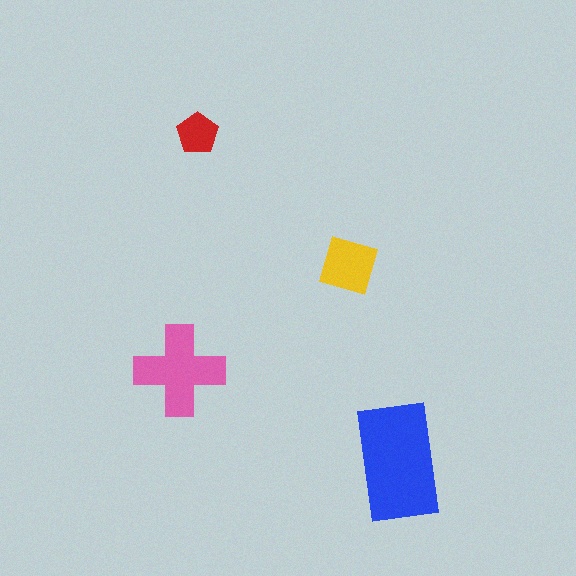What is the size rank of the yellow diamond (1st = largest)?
3rd.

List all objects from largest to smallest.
The blue rectangle, the pink cross, the yellow diamond, the red pentagon.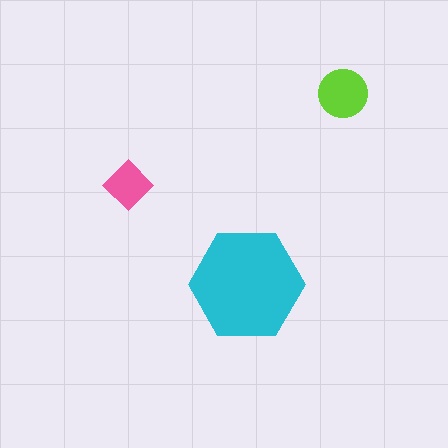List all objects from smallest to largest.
The pink diamond, the lime circle, the cyan hexagon.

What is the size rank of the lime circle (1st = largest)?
2nd.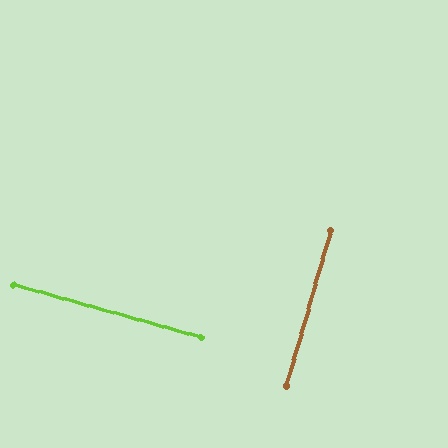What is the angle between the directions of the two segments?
Approximately 89 degrees.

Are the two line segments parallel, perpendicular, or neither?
Perpendicular — they meet at approximately 89°.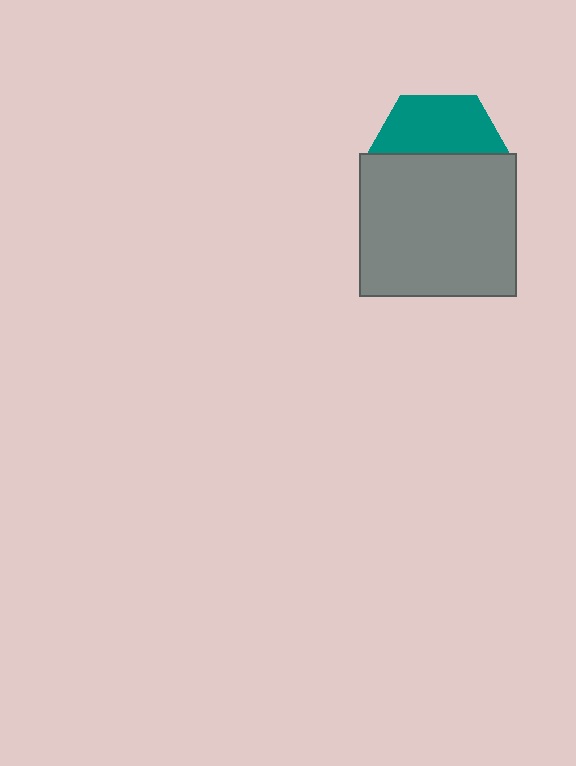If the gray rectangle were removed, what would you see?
You would see the complete teal hexagon.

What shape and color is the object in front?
The object in front is a gray rectangle.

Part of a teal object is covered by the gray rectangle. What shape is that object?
It is a hexagon.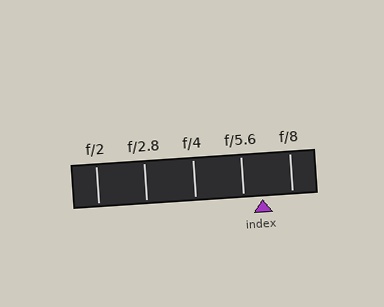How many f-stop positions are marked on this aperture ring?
There are 5 f-stop positions marked.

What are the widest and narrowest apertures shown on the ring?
The widest aperture shown is f/2 and the narrowest is f/8.